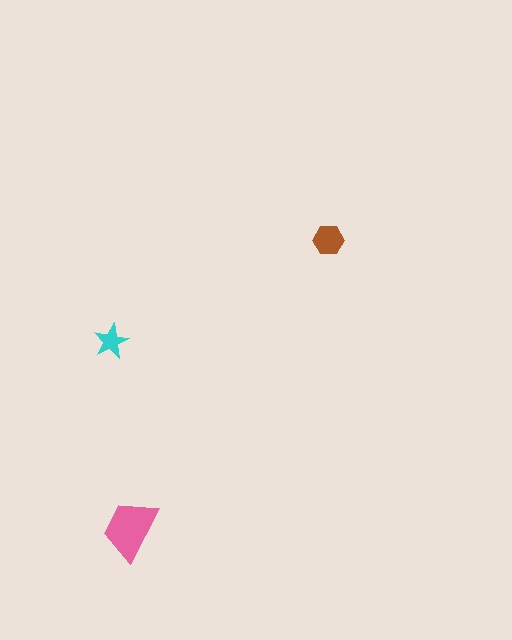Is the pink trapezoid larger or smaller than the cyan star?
Larger.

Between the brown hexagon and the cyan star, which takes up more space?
The brown hexagon.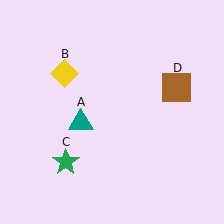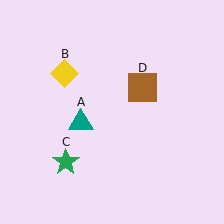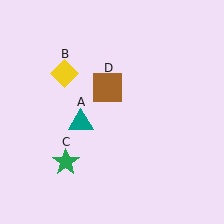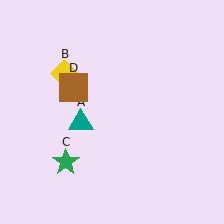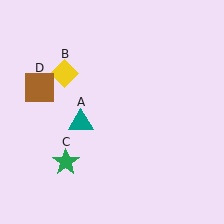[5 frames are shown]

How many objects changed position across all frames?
1 object changed position: brown square (object D).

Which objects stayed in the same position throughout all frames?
Teal triangle (object A) and yellow diamond (object B) and green star (object C) remained stationary.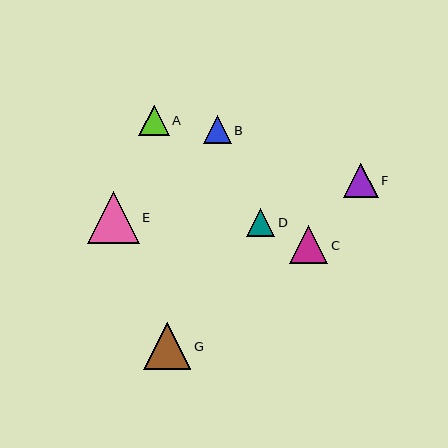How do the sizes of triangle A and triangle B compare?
Triangle A and triangle B are approximately the same size.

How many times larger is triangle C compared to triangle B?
Triangle C is approximately 1.4 times the size of triangle B.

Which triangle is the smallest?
Triangle B is the smallest with a size of approximately 28 pixels.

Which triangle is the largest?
Triangle E is the largest with a size of approximately 52 pixels.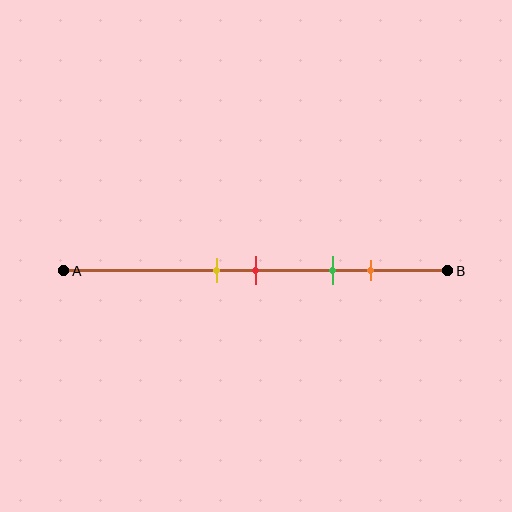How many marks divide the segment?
There are 4 marks dividing the segment.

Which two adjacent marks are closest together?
The yellow and red marks are the closest adjacent pair.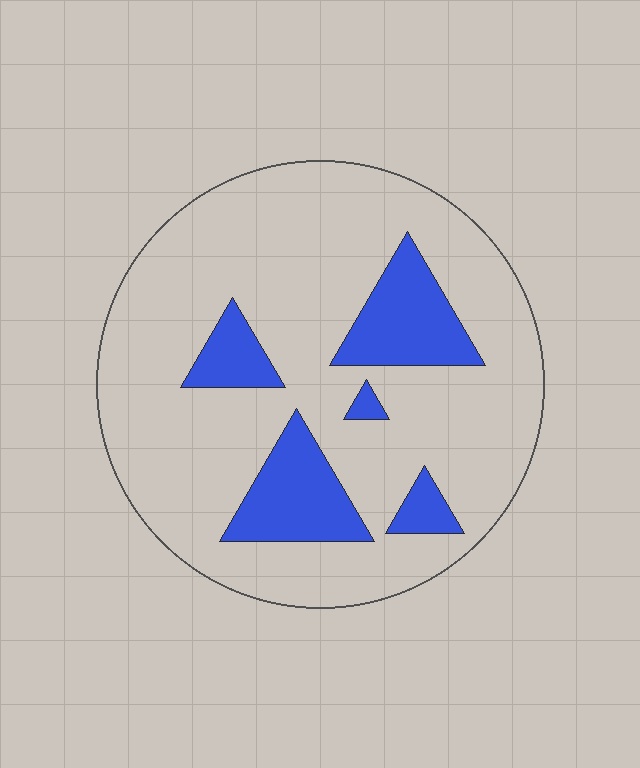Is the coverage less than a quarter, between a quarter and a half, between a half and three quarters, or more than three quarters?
Less than a quarter.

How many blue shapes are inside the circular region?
5.